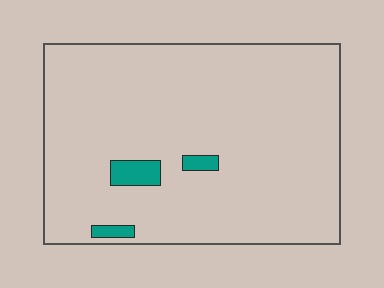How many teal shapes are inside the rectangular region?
3.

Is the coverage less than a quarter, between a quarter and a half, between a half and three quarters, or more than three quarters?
Less than a quarter.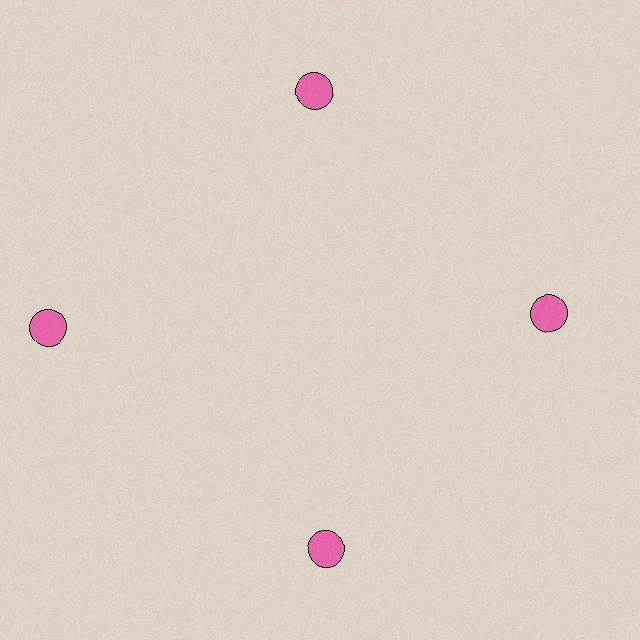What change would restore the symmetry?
The symmetry would be restored by moving it inward, back onto the ring so that all 4 circles sit at equal angles and equal distance from the center.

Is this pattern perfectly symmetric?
No. The 4 pink circles are arranged in a ring, but one element near the 9 o'clock position is pushed outward from the center, breaking the 4-fold rotational symmetry.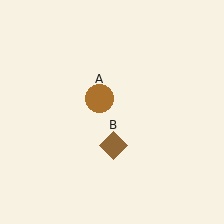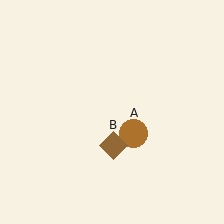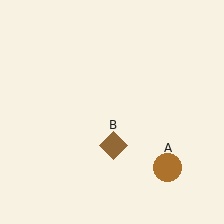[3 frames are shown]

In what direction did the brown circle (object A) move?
The brown circle (object A) moved down and to the right.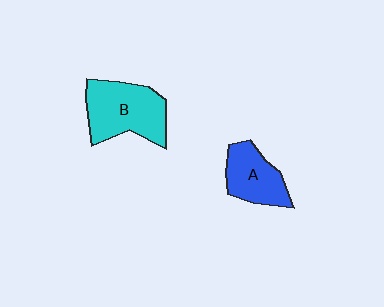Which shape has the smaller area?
Shape A (blue).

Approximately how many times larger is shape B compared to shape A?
Approximately 1.4 times.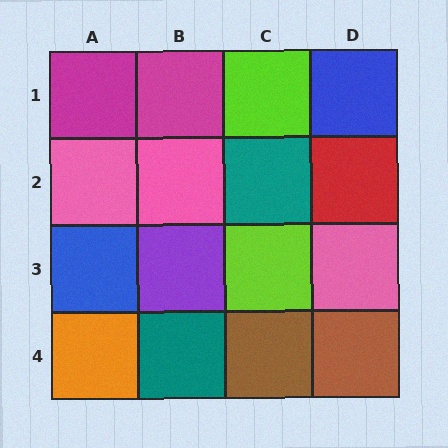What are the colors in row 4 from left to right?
Orange, teal, brown, brown.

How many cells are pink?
3 cells are pink.